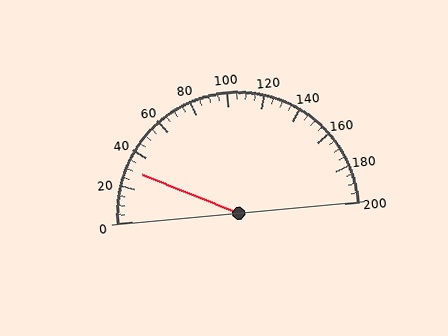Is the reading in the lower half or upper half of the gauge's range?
The reading is in the lower half of the range (0 to 200).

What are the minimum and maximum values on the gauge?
The gauge ranges from 0 to 200.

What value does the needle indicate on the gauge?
The needle indicates approximately 30.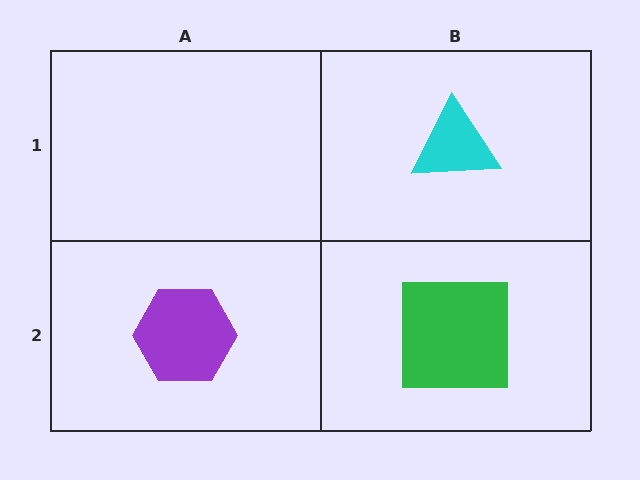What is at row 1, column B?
A cyan triangle.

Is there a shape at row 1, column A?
No, that cell is empty.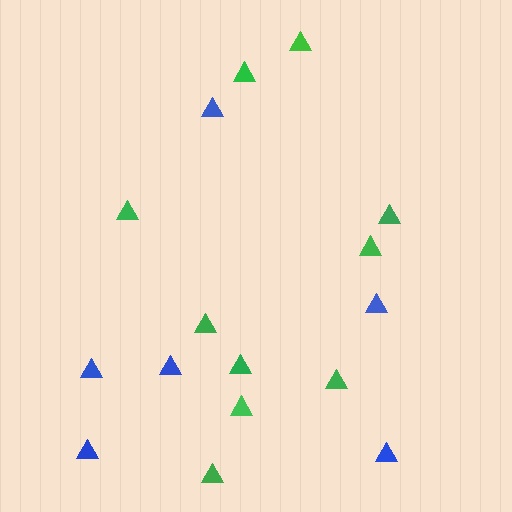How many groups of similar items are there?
There are 2 groups: one group of green triangles (10) and one group of blue triangles (6).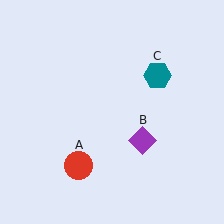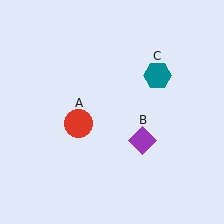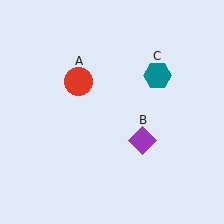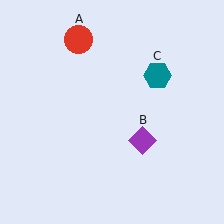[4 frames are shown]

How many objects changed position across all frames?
1 object changed position: red circle (object A).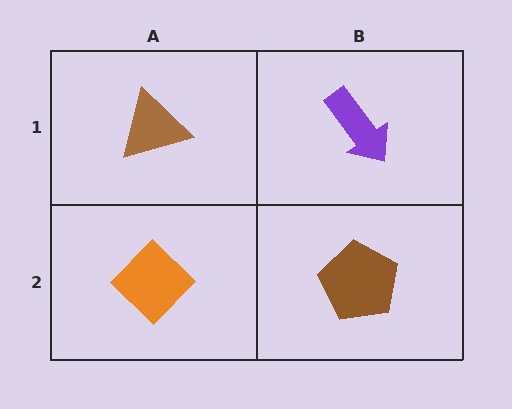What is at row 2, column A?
An orange diamond.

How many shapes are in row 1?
2 shapes.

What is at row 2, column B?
A brown pentagon.